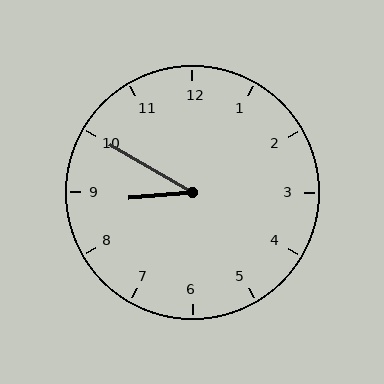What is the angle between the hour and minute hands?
Approximately 35 degrees.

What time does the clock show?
8:50.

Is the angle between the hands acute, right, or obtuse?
It is acute.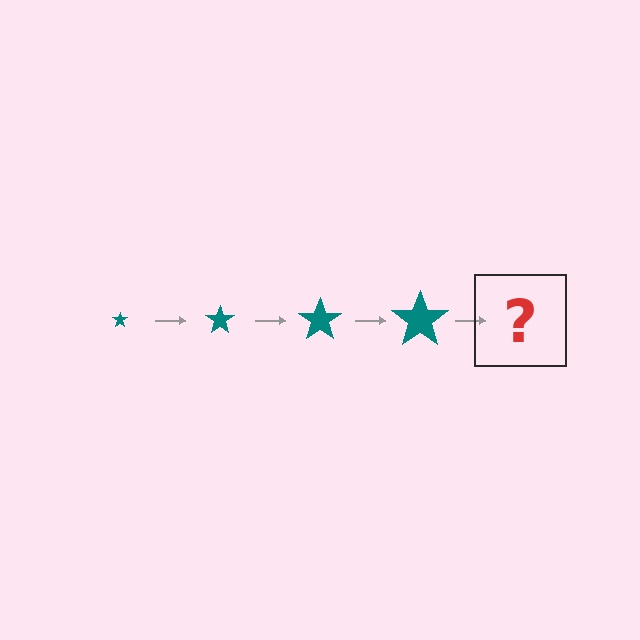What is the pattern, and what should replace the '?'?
The pattern is that the star gets progressively larger each step. The '?' should be a teal star, larger than the previous one.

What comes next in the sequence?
The next element should be a teal star, larger than the previous one.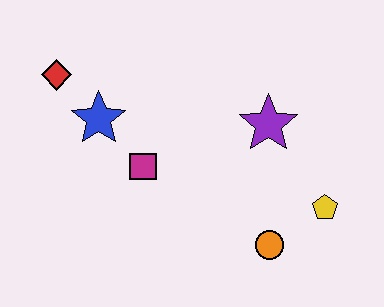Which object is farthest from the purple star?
The red diamond is farthest from the purple star.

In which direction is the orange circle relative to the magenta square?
The orange circle is to the right of the magenta square.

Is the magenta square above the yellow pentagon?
Yes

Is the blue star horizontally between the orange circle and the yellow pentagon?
No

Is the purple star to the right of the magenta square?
Yes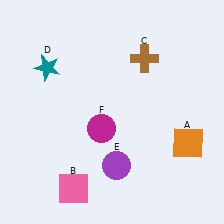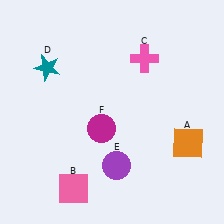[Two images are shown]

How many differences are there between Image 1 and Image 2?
There is 1 difference between the two images.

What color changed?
The cross (C) changed from brown in Image 1 to pink in Image 2.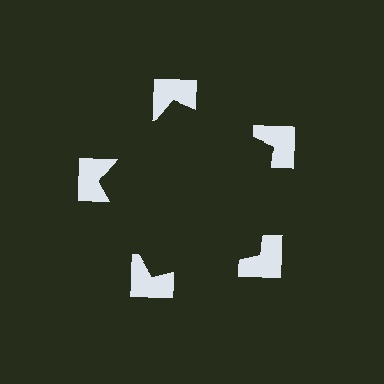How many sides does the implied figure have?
5 sides.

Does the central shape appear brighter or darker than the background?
It typically appears slightly darker than the background, even though no actual brightness change is drawn.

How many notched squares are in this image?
There are 5 — one at each vertex of the illusory pentagon.